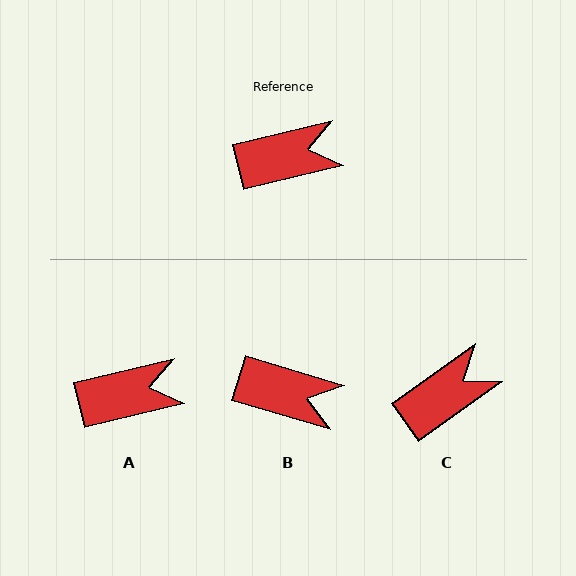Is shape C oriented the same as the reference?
No, it is off by about 22 degrees.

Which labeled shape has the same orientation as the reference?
A.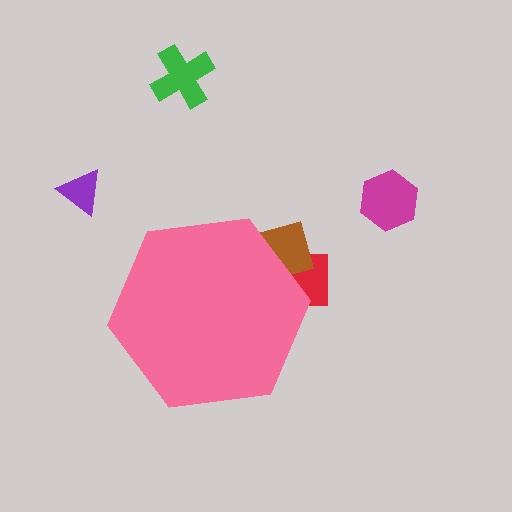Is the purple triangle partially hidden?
No, the purple triangle is fully visible.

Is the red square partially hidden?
Yes, the red square is partially hidden behind the pink hexagon.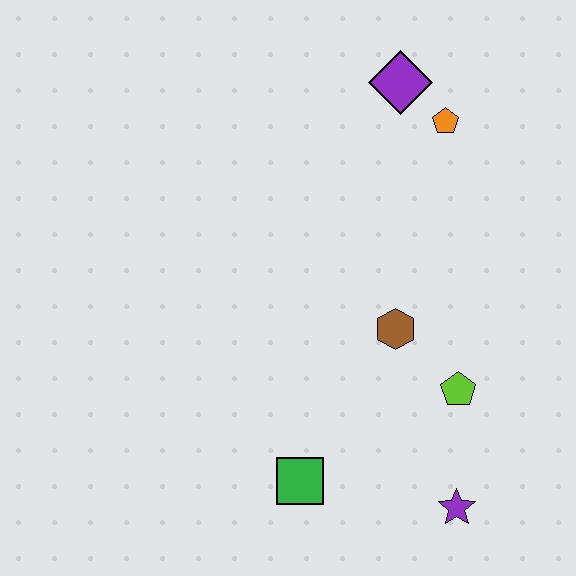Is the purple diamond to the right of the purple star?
No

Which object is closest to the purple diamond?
The orange pentagon is closest to the purple diamond.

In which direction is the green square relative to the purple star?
The green square is to the left of the purple star.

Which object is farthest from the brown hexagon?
The purple diamond is farthest from the brown hexagon.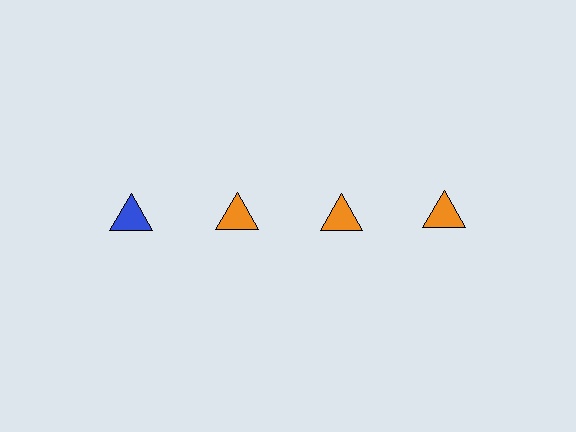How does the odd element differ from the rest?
It has a different color: blue instead of orange.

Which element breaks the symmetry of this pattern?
The blue triangle in the top row, leftmost column breaks the symmetry. All other shapes are orange triangles.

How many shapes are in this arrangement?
There are 4 shapes arranged in a grid pattern.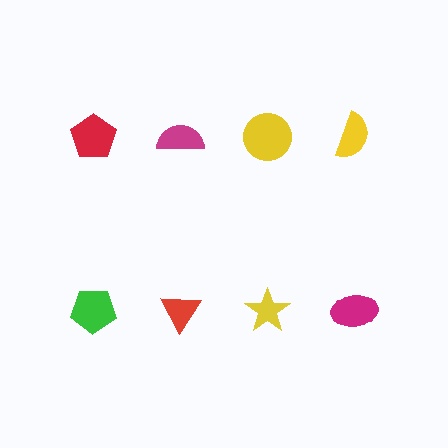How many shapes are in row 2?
4 shapes.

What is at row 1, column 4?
A yellow semicircle.